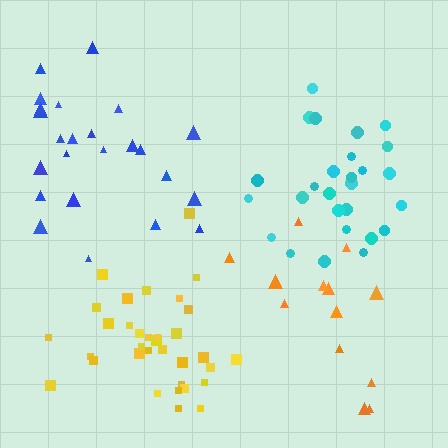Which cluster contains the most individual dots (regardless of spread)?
Yellow (34).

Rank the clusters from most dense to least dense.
yellow, cyan, orange, blue.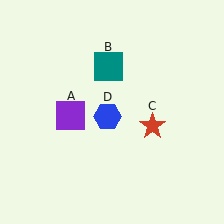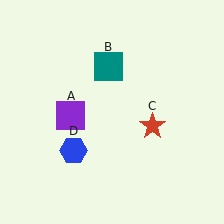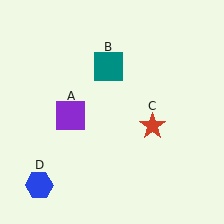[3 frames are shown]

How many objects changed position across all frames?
1 object changed position: blue hexagon (object D).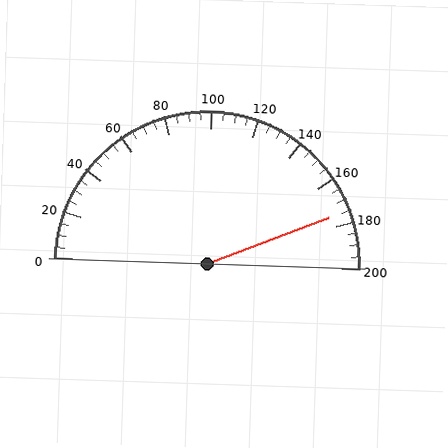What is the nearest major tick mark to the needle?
The nearest major tick mark is 180.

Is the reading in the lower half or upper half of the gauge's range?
The reading is in the upper half of the range (0 to 200).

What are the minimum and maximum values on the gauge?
The gauge ranges from 0 to 200.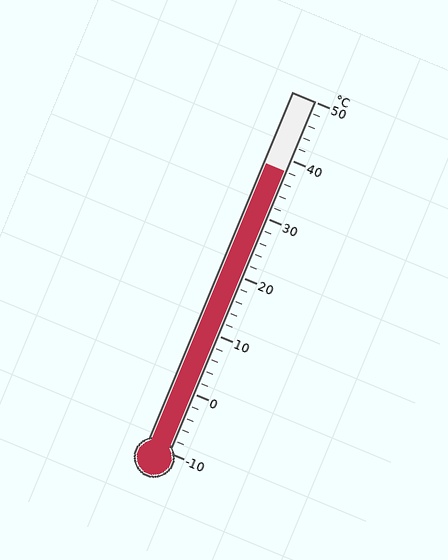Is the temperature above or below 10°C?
The temperature is above 10°C.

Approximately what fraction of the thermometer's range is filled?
The thermometer is filled to approximately 80% of its range.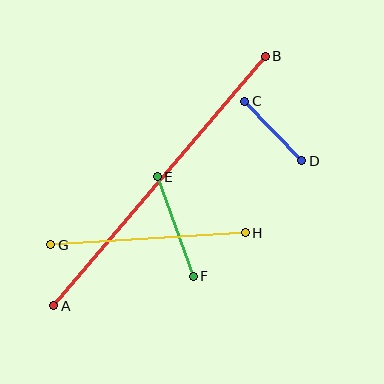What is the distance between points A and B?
The distance is approximately 327 pixels.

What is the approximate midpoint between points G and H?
The midpoint is at approximately (148, 239) pixels.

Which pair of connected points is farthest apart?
Points A and B are farthest apart.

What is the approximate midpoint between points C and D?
The midpoint is at approximately (273, 131) pixels.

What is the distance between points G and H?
The distance is approximately 195 pixels.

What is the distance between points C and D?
The distance is approximately 83 pixels.